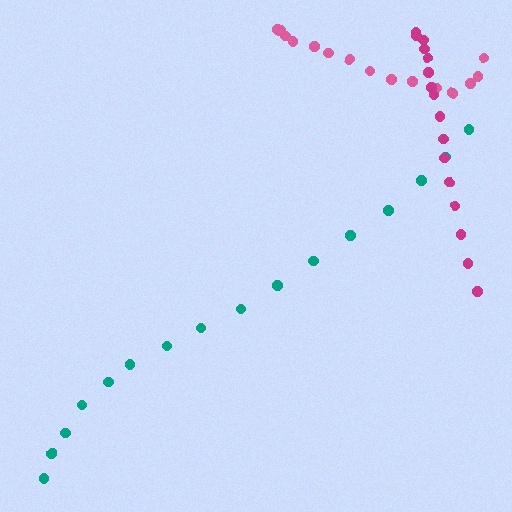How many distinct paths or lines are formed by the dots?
There are 3 distinct paths.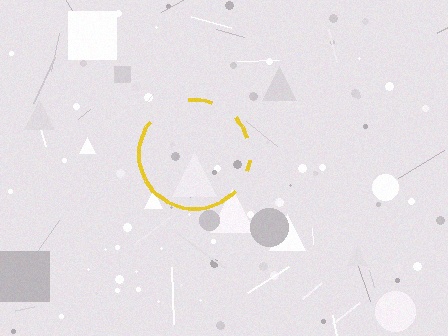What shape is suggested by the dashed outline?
The dashed outline suggests a circle.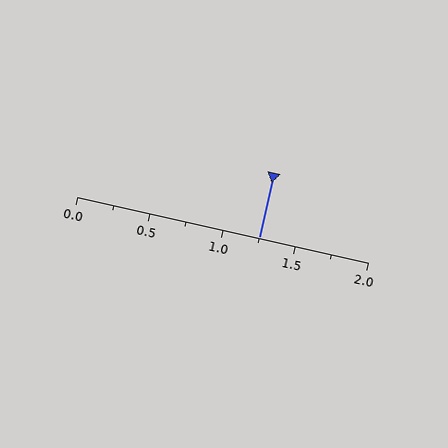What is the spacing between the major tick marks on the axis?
The major ticks are spaced 0.5 apart.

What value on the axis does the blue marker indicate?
The marker indicates approximately 1.25.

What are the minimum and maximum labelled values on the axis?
The axis runs from 0.0 to 2.0.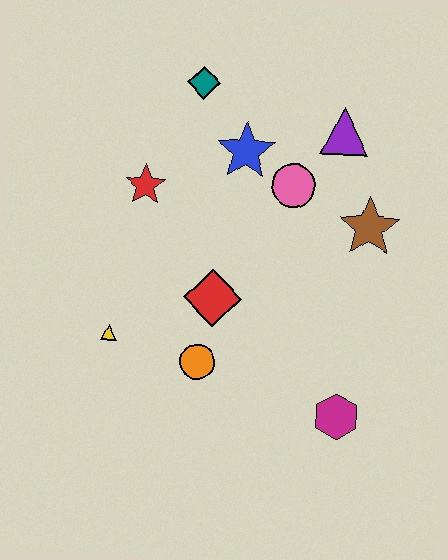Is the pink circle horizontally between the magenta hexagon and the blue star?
Yes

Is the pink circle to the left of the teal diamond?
No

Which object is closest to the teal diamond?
The blue star is closest to the teal diamond.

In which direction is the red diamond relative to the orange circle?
The red diamond is above the orange circle.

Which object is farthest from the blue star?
The magenta hexagon is farthest from the blue star.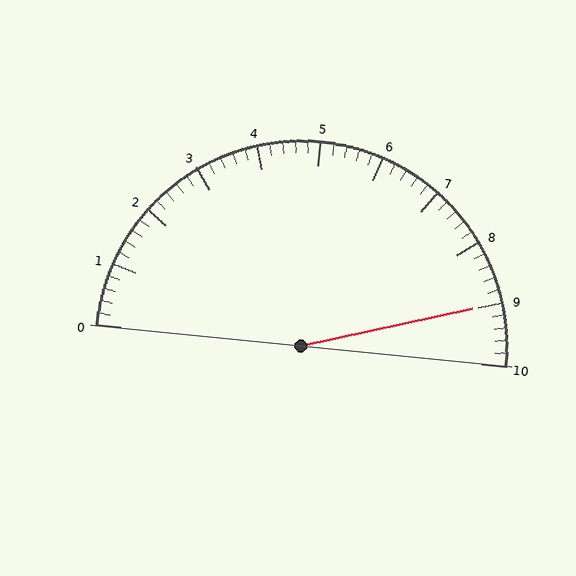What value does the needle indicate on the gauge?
The needle indicates approximately 9.0.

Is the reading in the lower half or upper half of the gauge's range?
The reading is in the upper half of the range (0 to 10).